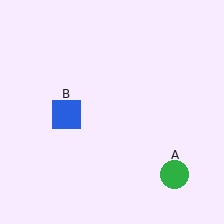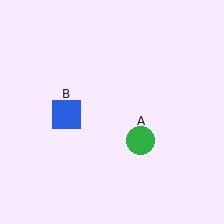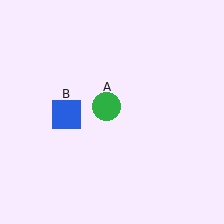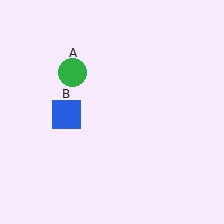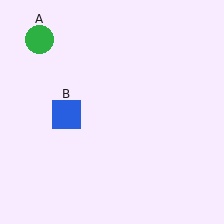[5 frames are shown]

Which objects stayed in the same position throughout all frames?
Blue square (object B) remained stationary.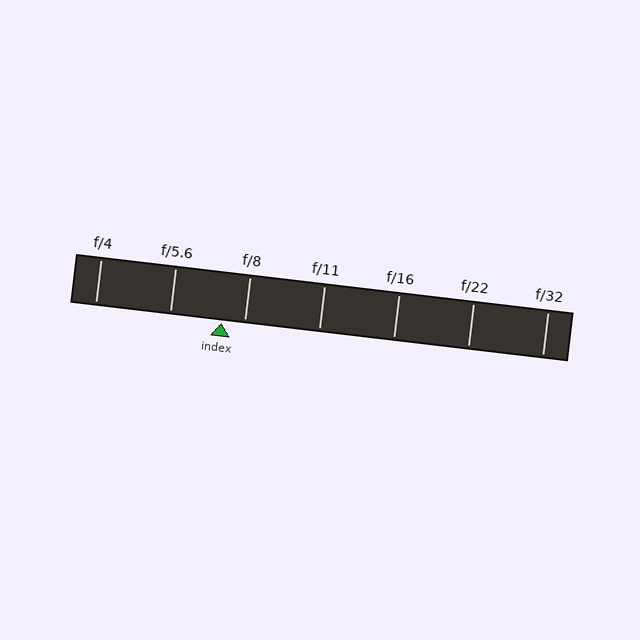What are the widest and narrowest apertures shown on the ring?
The widest aperture shown is f/4 and the narrowest is f/32.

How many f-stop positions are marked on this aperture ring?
There are 7 f-stop positions marked.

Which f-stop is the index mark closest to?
The index mark is closest to f/8.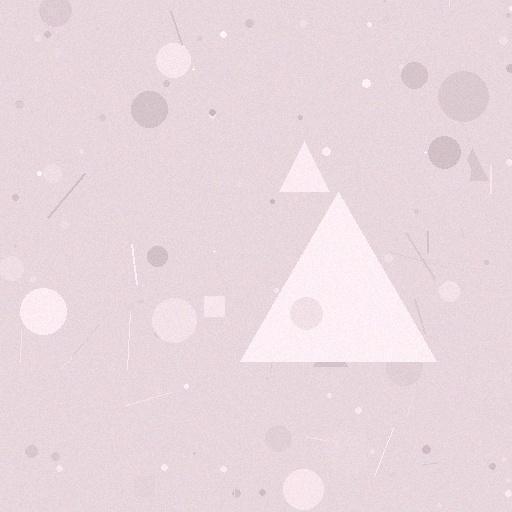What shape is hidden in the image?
A triangle is hidden in the image.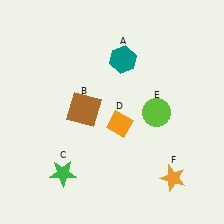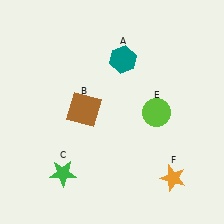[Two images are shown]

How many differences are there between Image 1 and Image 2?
There is 1 difference between the two images.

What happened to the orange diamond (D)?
The orange diamond (D) was removed in Image 2. It was in the bottom-right area of Image 1.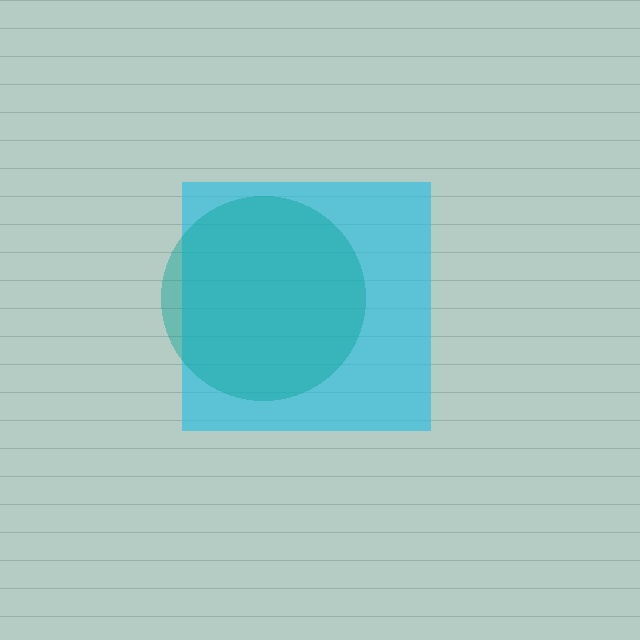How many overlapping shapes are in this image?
There are 2 overlapping shapes in the image.